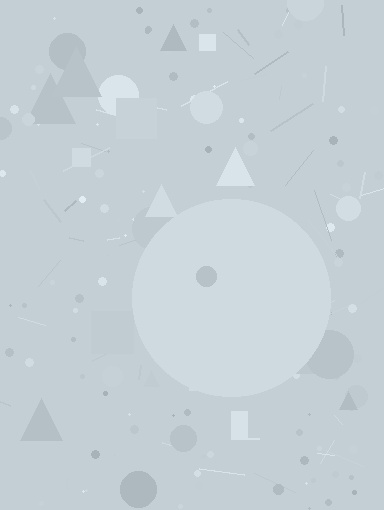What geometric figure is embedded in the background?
A circle is embedded in the background.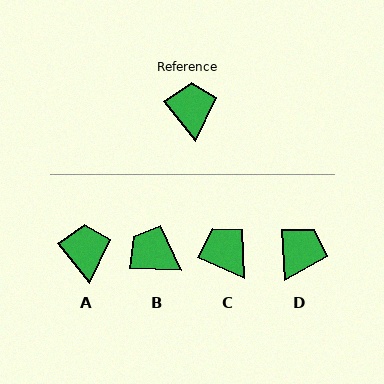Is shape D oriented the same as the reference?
No, it is off by about 34 degrees.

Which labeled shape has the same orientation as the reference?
A.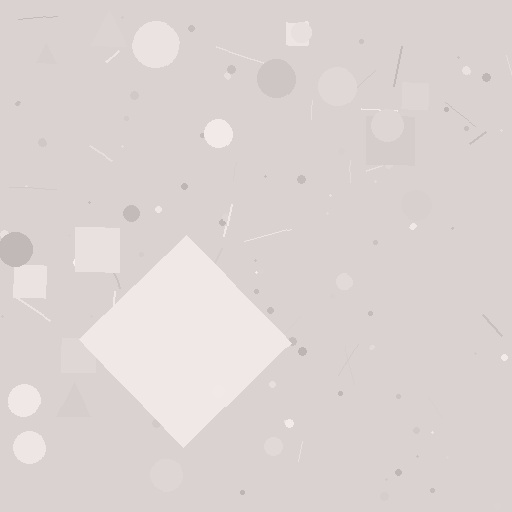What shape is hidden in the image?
A diamond is hidden in the image.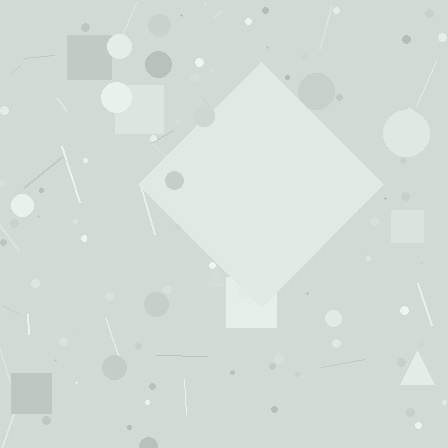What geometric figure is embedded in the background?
A diamond is embedded in the background.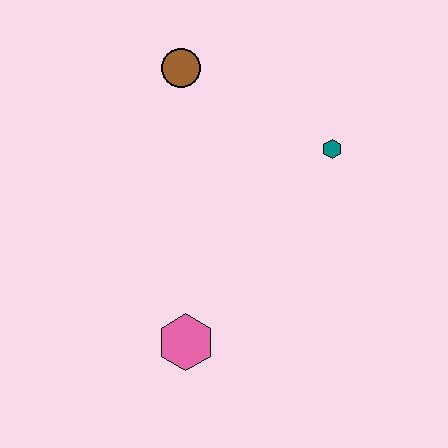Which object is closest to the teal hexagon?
The brown circle is closest to the teal hexagon.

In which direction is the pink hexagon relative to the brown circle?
The pink hexagon is below the brown circle.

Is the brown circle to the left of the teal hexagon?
Yes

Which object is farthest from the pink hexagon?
The brown circle is farthest from the pink hexagon.